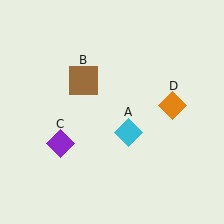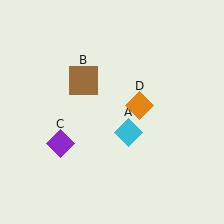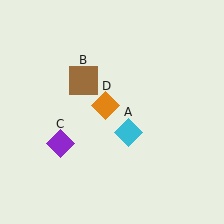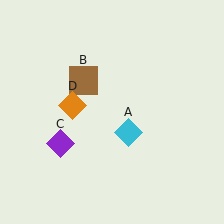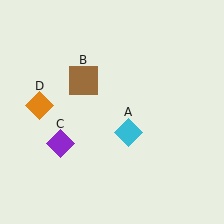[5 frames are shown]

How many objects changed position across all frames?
1 object changed position: orange diamond (object D).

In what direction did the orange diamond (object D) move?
The orange diamond (object D) moved left.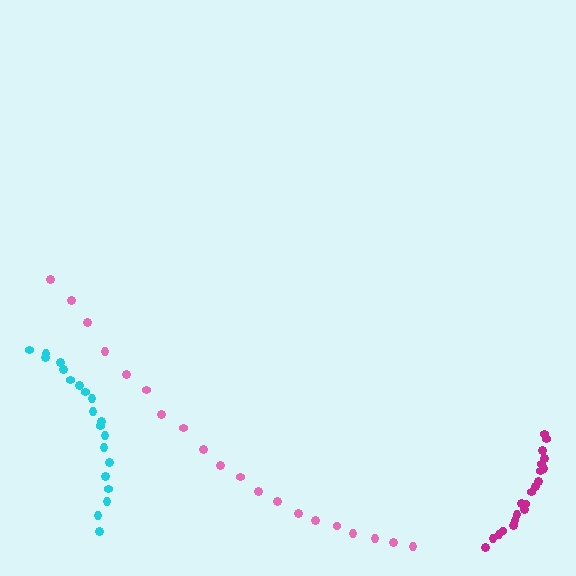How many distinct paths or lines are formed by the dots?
There are 3 distinct paths.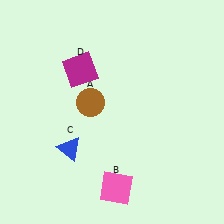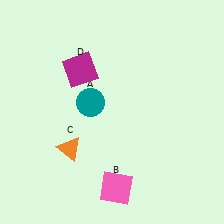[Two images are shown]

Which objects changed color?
A changed from brown to teal. C changed from blue to orange.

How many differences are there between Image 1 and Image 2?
There are 2 differences between the two images.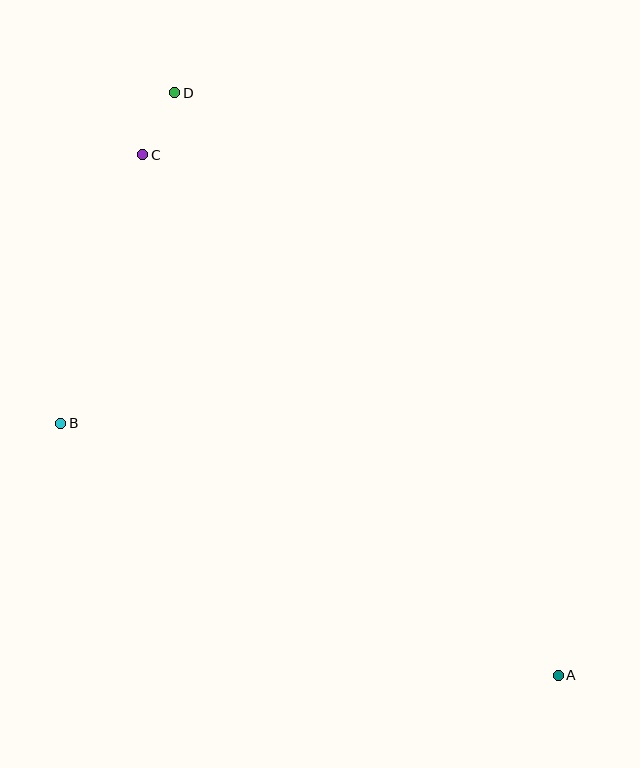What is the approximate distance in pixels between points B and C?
The distance between B and C is approximately 281 pixels.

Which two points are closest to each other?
Points C and D are closest to each other.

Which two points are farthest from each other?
Points A and D are farthest from each other.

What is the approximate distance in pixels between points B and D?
The distance between B and D is approximately 350 pixels.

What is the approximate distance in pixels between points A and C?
The distance between A and C is approximately 666 pixels.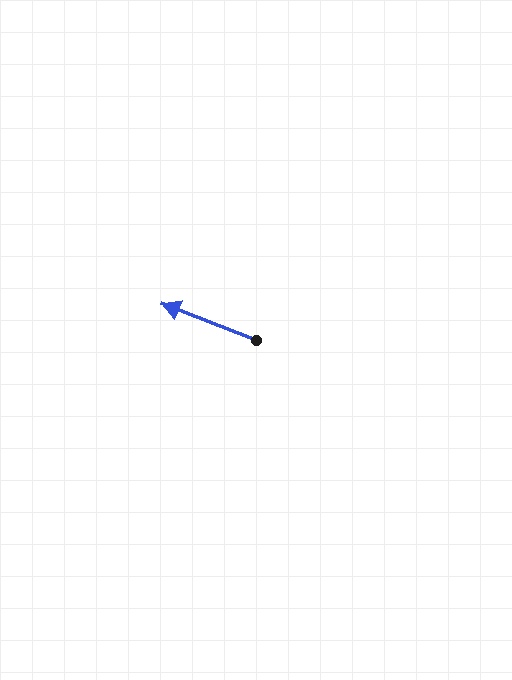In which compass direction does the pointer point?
West.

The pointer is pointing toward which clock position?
Roughly 10 o'clock.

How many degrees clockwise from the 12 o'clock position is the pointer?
Approximately 291 degrees.